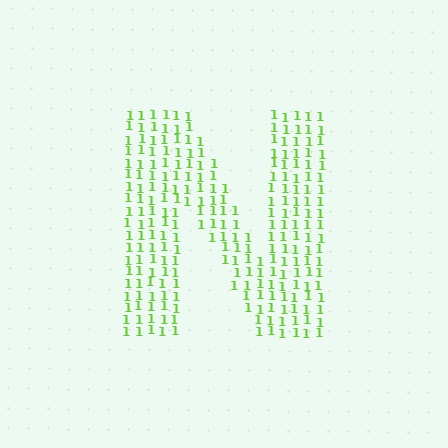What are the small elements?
The small elements are digit 1's.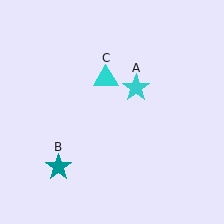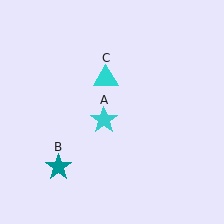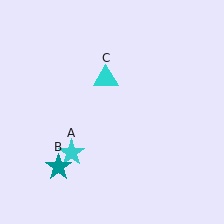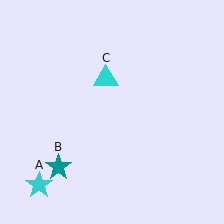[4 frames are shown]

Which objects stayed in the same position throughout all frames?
Teal star (object B) and cyan triangle (object C) remained stationary.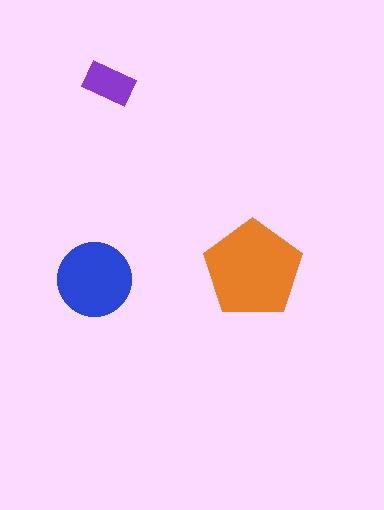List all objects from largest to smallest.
The orange pentagon, the blue circle, the purple rectangle.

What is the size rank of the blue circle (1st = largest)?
2nd.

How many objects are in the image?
There are 3 objects in the image.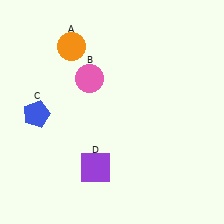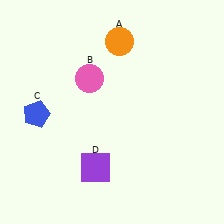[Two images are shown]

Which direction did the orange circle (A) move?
The orange circle (A) moved right.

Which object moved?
The orange circle (A) moved right.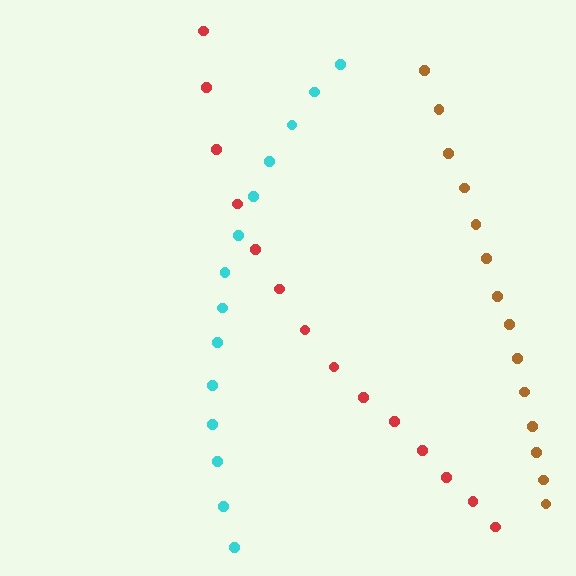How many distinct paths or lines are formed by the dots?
There are 3 distinct paths.